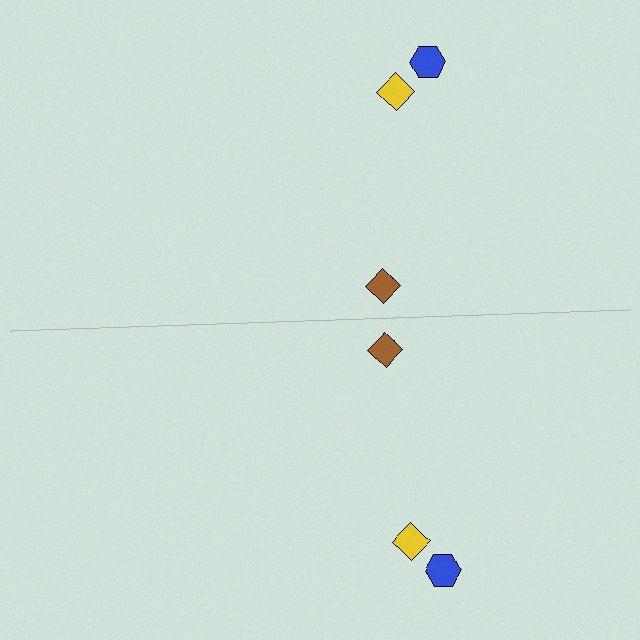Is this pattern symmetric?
Yes, this pattern has bilateral (reflection) symmetry.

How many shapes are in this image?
There are 6 shapes in this image.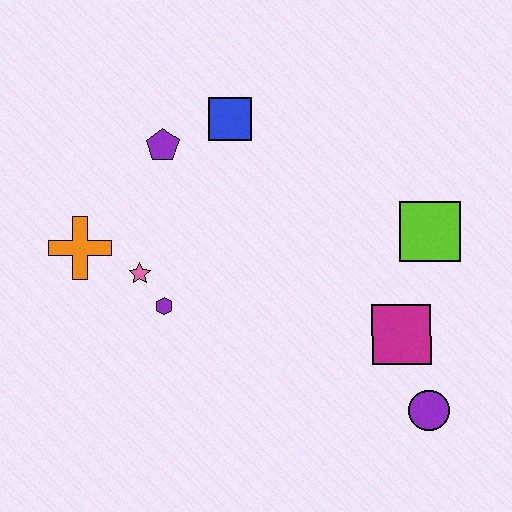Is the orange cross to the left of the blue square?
Yes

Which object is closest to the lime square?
The magenta square is closest to the lime square.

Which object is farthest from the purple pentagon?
The purple circle is farthest from the purple pentagon.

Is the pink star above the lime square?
No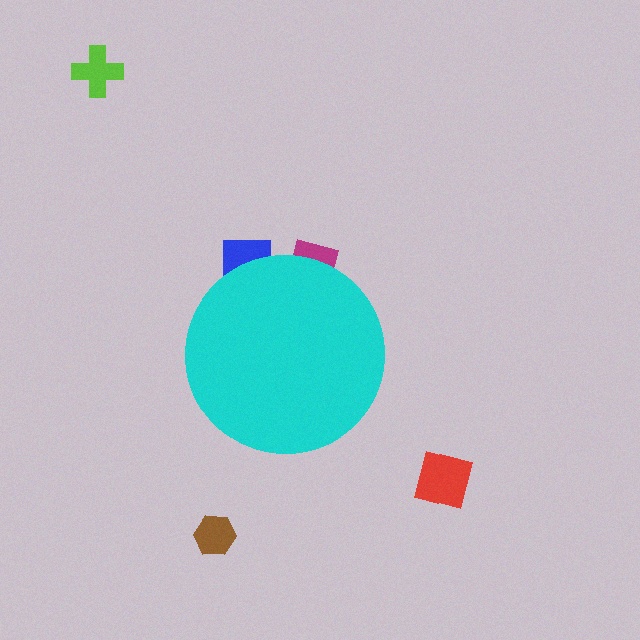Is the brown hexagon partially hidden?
No, the brown hexagon is fully visible.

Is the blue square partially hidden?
Yes, the blue square is partially hidden behind the cyan circle.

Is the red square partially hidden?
No, the red square is fully visible.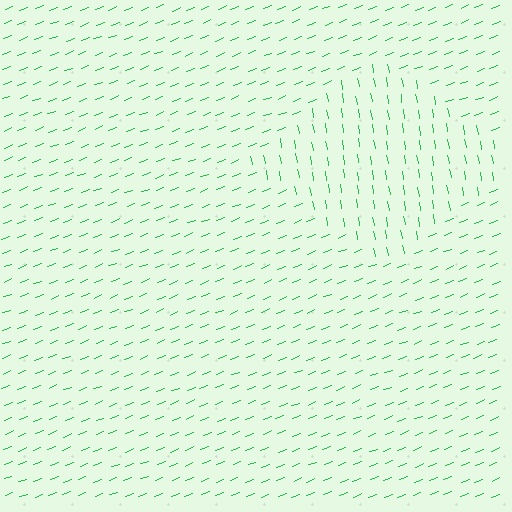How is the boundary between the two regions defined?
The boundary is defined purely by a change in line orientation (approximately 78 degrees difference). All lines are the same color and thickness.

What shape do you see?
I see a diamond.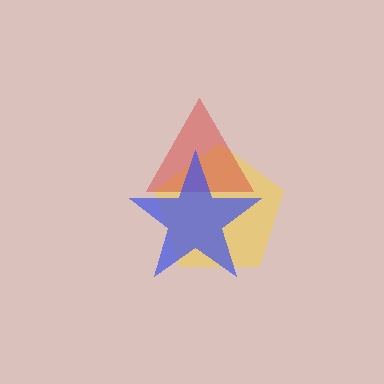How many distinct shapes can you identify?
There are 3 distinct shapes: a yellow pentagon, a red triangle, a blue star.